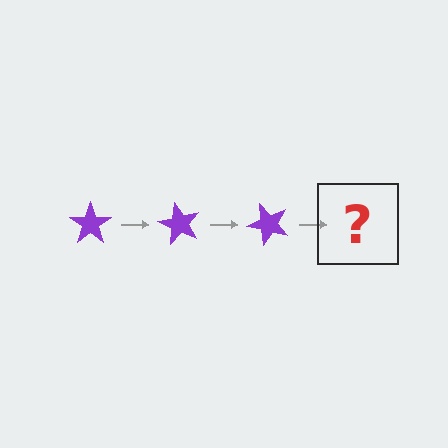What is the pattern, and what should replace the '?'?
The pattern is that the star rotates 60 degrees each step. The '?' should be a purple star rotated 180 degrees.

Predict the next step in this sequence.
The next step is a purple star rotated 180 degrees.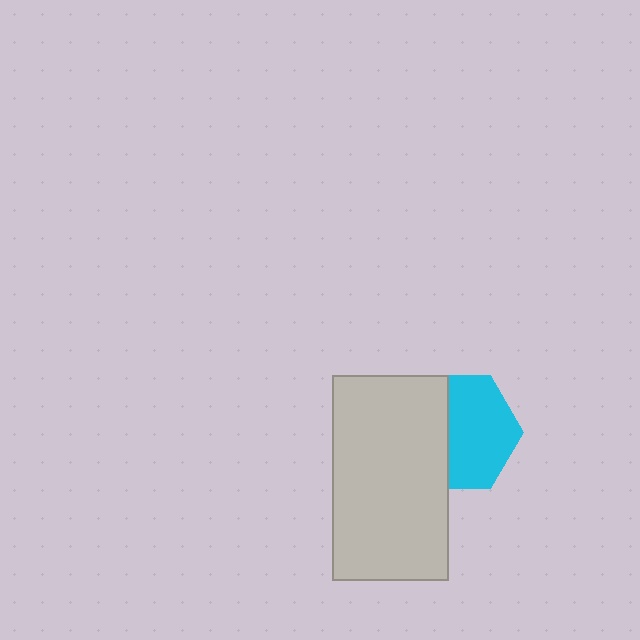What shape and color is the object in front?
The object in front is a light gray rectangle.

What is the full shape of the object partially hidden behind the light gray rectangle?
The partially hidden object is a cyan hexagon.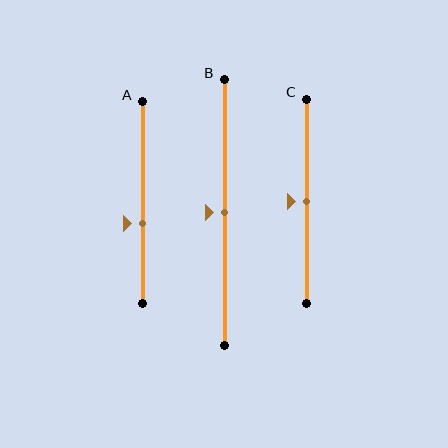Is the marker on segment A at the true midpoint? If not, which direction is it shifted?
No, the marker on segment A is shifted downward by about 10% of the segment length.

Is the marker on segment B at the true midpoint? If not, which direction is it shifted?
Yes, the marker on segment B is at the true midpoint.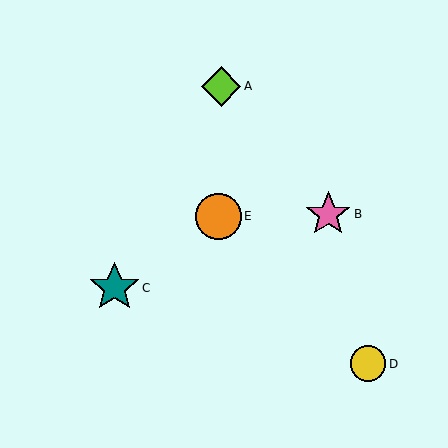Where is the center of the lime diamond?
The center of the lime diamond is at (221, 86).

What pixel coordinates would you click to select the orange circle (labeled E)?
Click at (218, 216) to select the orange circle E.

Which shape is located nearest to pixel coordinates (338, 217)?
The pink star (labeled B) at (328, 214) is nearest to that location.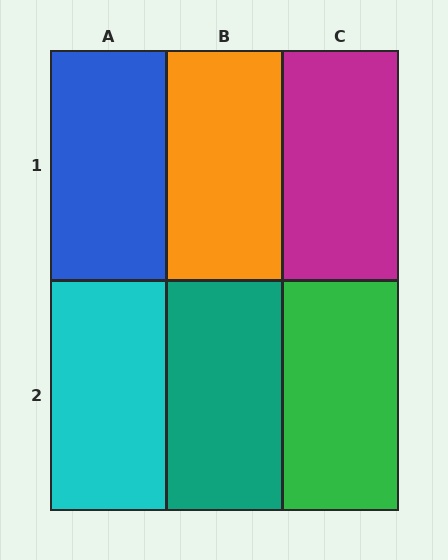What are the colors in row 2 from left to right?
Cyan, teal, green.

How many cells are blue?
1 cell is blue.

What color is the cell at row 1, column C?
Magenta.